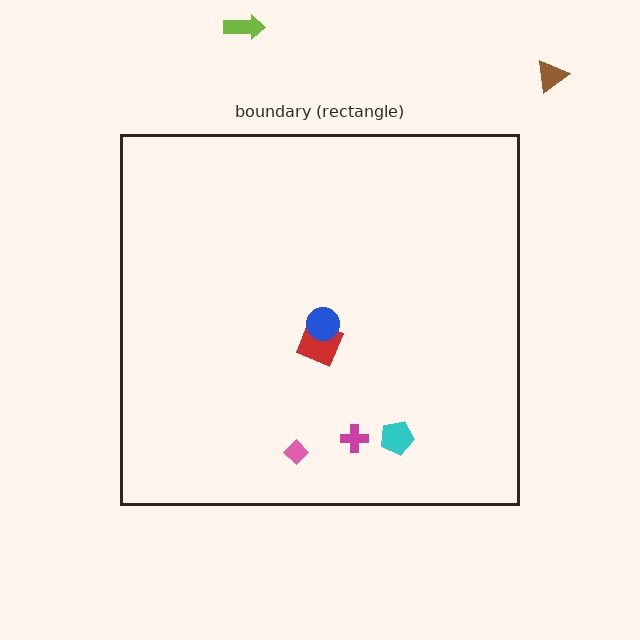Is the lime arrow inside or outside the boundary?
Outside.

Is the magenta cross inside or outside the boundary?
Inside.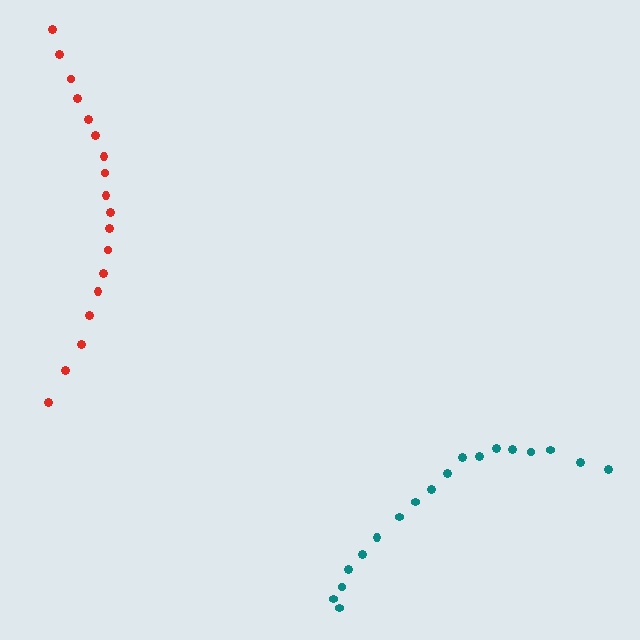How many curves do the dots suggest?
There are 2 distinct paths.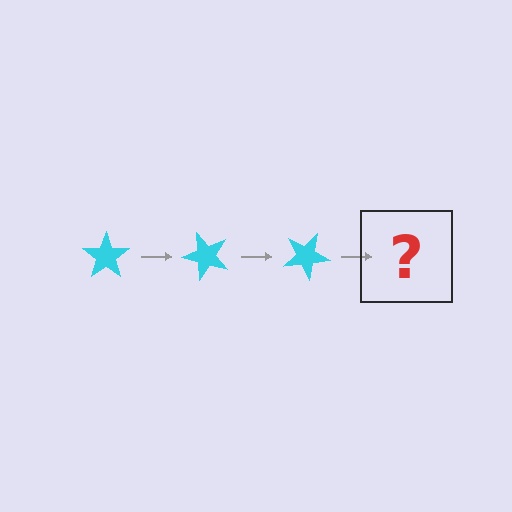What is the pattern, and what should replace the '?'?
The pattern is that the star rotates 50 degrees each step. The '?' should be a cyan star rotated 150 degrees.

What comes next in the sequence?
The next element should be a cyan star rotated 150 degrees.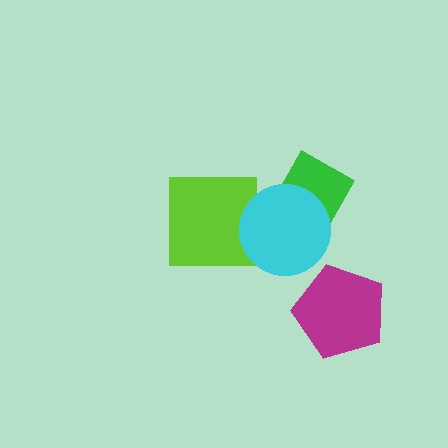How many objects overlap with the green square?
1 object overlaps with the green square.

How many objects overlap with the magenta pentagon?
0 objects overlap with the magenta pentagon.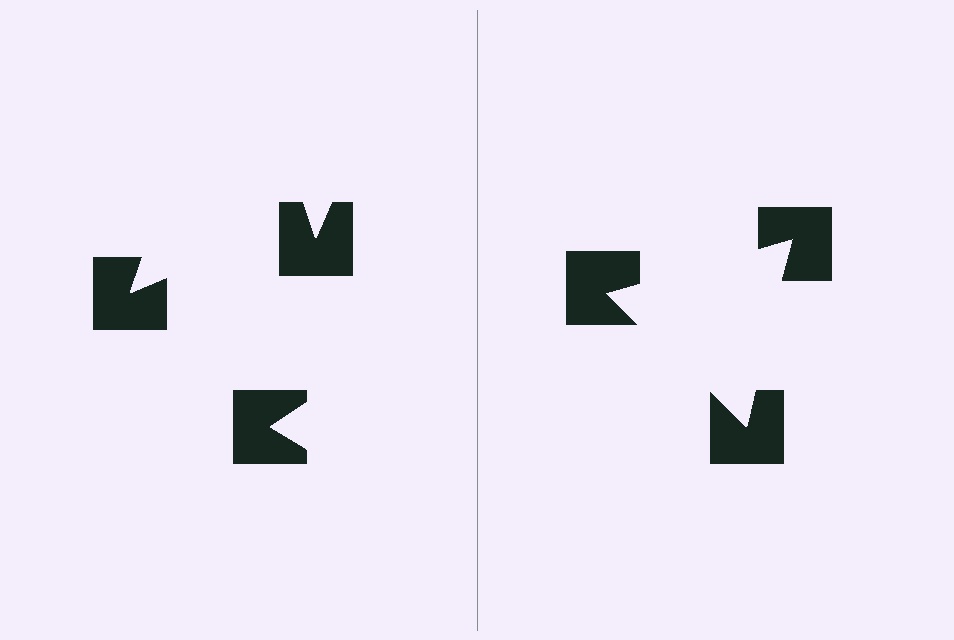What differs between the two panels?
The notched squares are positioned identically on both sides; only the wedge orientations differ. On the right they align to a triangle; on the left they are misaligned.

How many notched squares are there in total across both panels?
6 — 3 on each side.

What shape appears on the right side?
An illusory triangle.